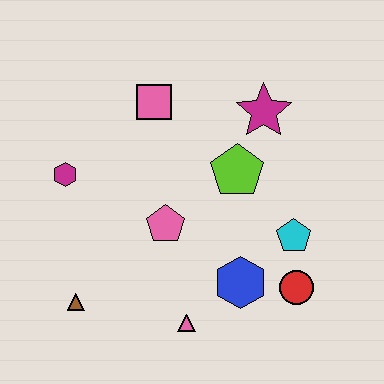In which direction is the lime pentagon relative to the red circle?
The lime pentagon is above the red circle.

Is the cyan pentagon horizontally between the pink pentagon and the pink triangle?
No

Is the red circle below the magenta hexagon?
Yes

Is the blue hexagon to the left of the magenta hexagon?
No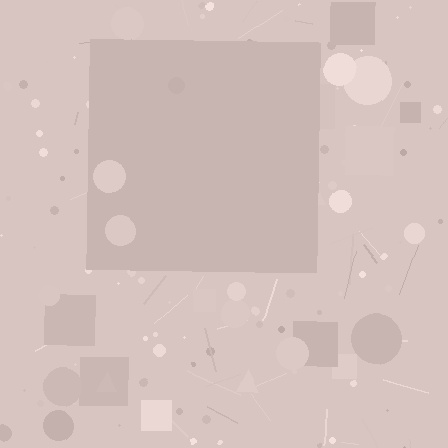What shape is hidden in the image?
A square is hidden in the image.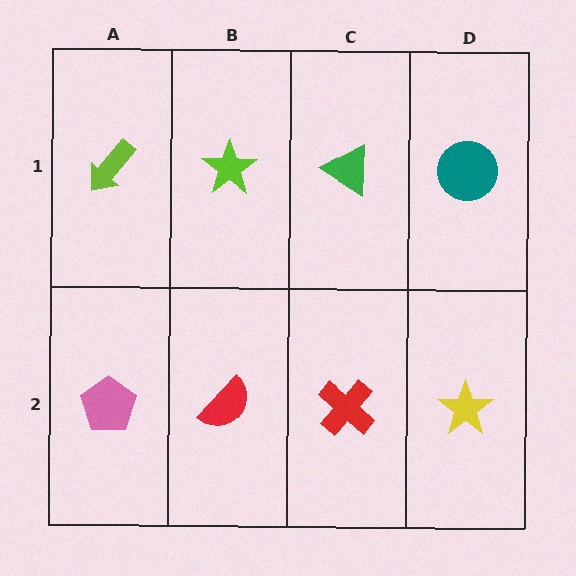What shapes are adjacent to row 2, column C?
A green triangle (row 1, column C), a red semicircle (row 2, column B), a yellow star (row 2, column D).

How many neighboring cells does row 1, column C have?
3.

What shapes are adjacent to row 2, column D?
A teal circle (row 1, column D), a red cross (row 2, column C).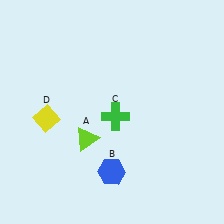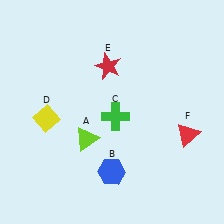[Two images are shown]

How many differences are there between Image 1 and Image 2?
There are 2 differences between the two images.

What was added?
A red star (E), a red triangle (F) were added in Image 2.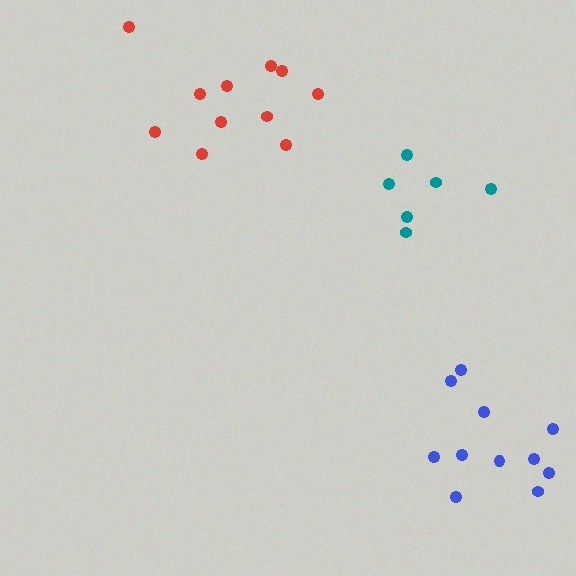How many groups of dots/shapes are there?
There are 3 groups.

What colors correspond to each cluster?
The clusters are colored: blue, red, teal.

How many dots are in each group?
Group 1: 11 dots, Group 2: 11 dots, Group 3: 6 dots (28 total).